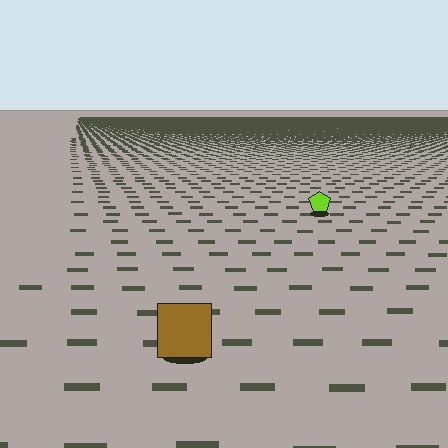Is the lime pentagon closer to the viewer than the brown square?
No. The brown square is closer — you can tell from the texture gradient: the ground texture is coarser near it.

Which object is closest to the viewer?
The brown square is closest. The texture marks near it are larger and more spread out.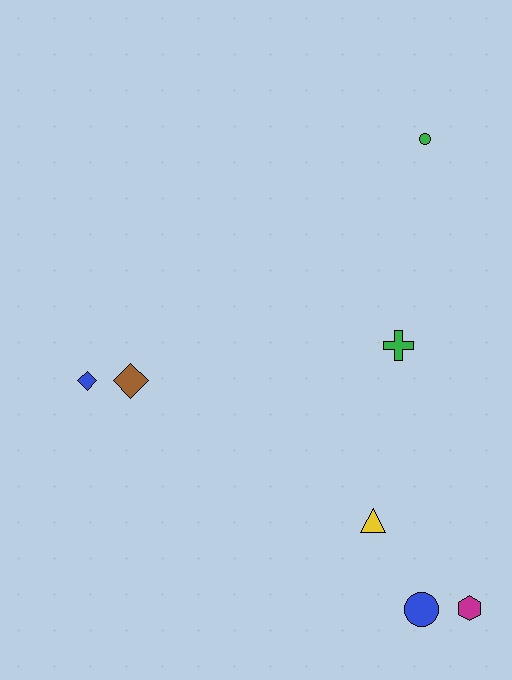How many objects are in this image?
There are 7 objects.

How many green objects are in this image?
There are 2 green objects.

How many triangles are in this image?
There is 1 triangle.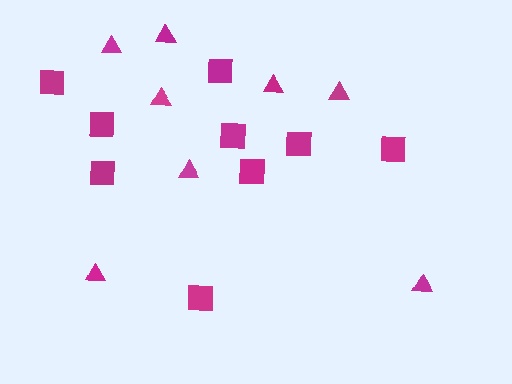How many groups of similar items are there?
There are 2 groups: one group of squares (9) and one group of triangles (8).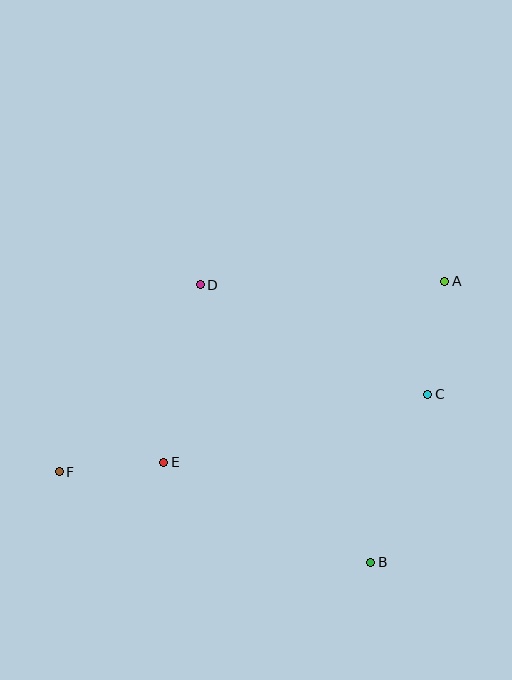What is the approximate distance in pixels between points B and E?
The distance between B and E is approximately 230 pixels.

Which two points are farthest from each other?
Points A and F are farthest from each other.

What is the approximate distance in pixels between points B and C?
The distance between B and C is approximately 177 pixels.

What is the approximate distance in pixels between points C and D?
The distance between C and D is approximately 253 pixels.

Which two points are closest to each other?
Points E and F are closest to each other.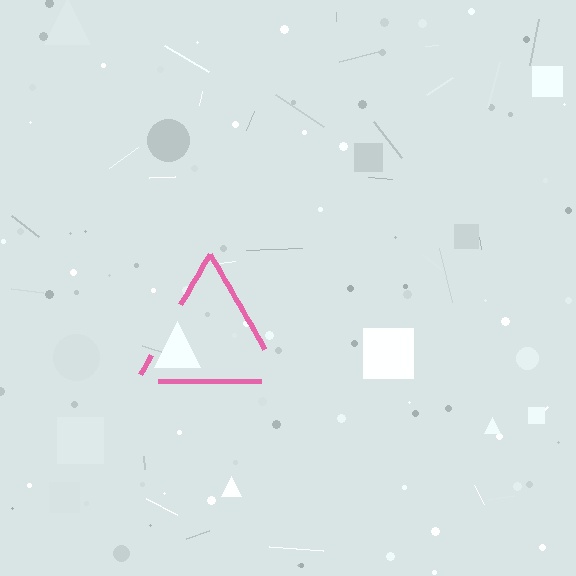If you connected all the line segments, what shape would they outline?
They would outline a triangle.